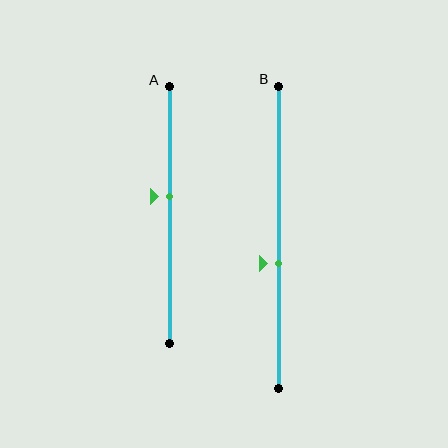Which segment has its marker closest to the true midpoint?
Segment A has its marker closest to the true midpoint.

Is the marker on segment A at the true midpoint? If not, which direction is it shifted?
No, the marker on segment A is shifted upward by about 7% of the segment length.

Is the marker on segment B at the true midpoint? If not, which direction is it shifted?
No, the marker on segment B is shifted downward by about 9% of the segment length.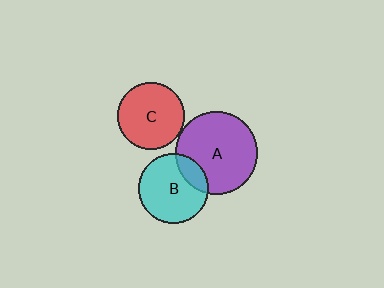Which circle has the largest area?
Circle A (purple).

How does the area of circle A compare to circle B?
Approximately 1.4 times.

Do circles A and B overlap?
Yes.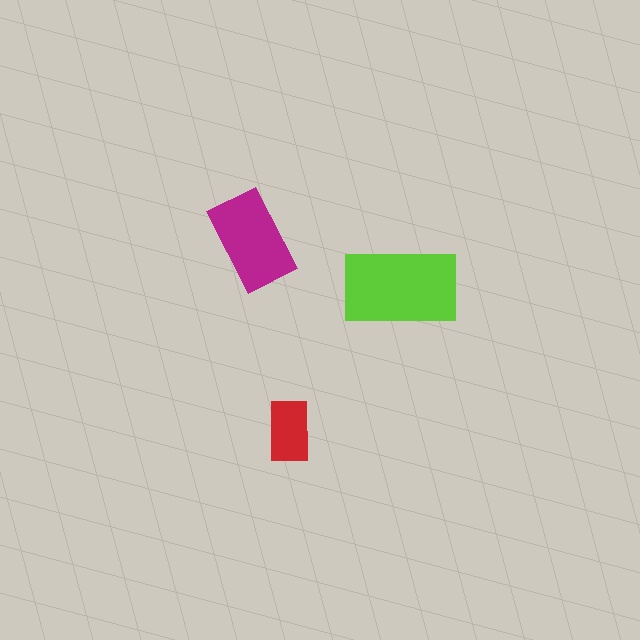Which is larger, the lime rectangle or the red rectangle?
The lime one.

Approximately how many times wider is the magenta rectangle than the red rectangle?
About 1.5 times wider.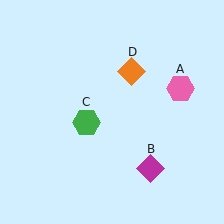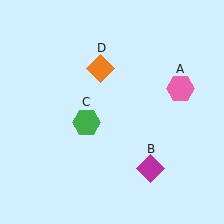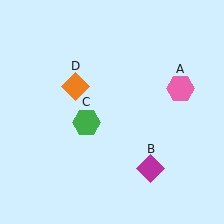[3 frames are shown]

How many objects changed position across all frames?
1 object changed position: orange diamond (object D).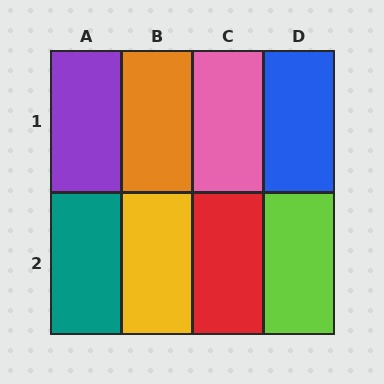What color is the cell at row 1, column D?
Blue.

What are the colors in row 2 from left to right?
Teal, yellow, red, lime.